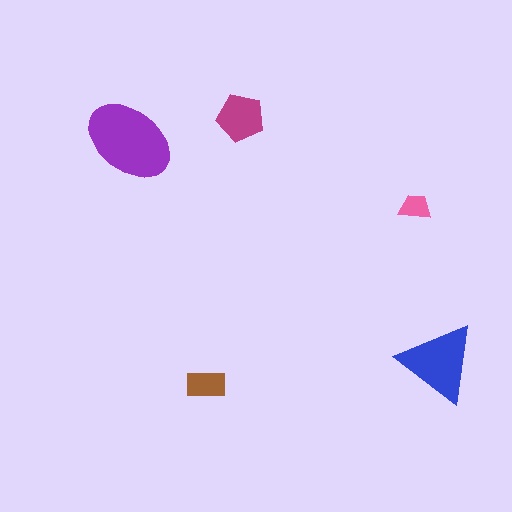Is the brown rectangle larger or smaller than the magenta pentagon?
Smaller.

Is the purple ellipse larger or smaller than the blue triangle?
Larger.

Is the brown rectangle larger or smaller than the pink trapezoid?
Larger.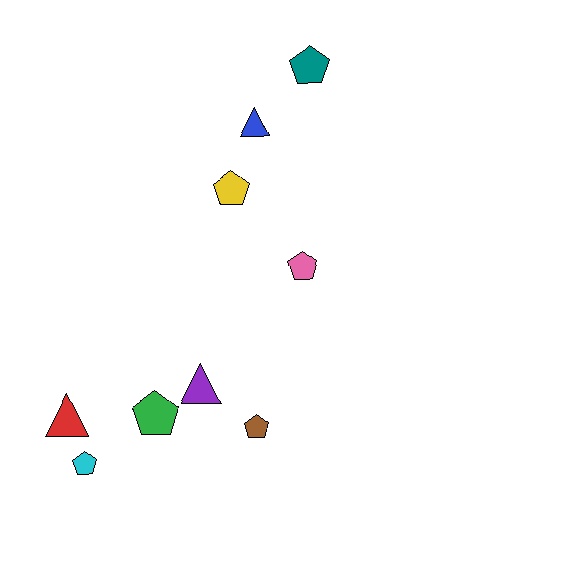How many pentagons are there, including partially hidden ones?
There are 6 pentagons.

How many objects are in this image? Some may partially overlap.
There are 9 objects.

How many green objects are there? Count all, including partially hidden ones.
There is 1 green object.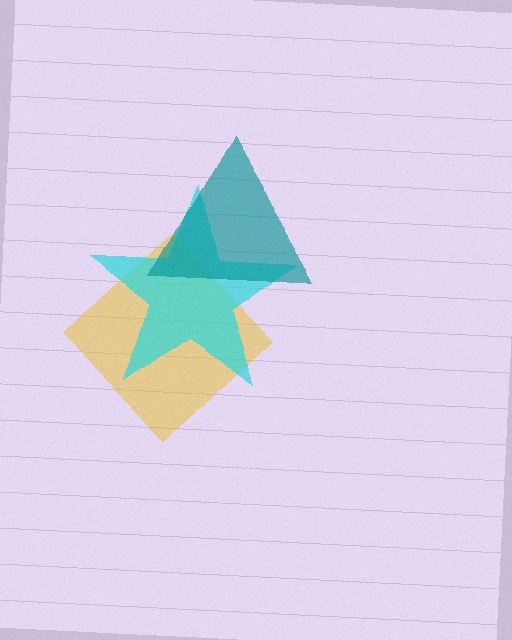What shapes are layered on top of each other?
The layered shapes are: a yellow diamond, a cyan star, a teal triangle.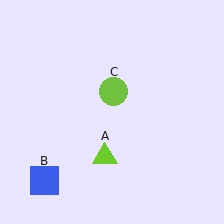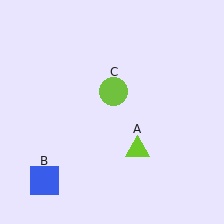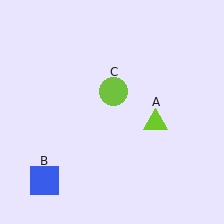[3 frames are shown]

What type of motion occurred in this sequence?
The lime triangle (object A) rotated counterclockwise around the center of the scene.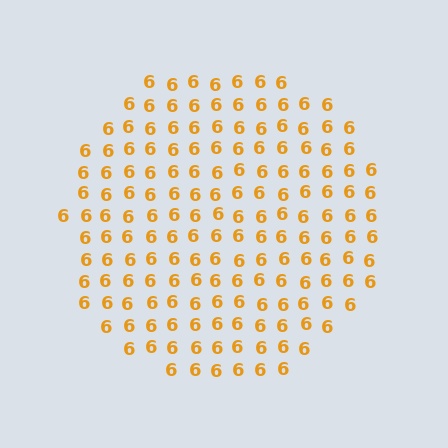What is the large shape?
The large shape is a circle.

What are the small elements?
The small elements are digit 6's.